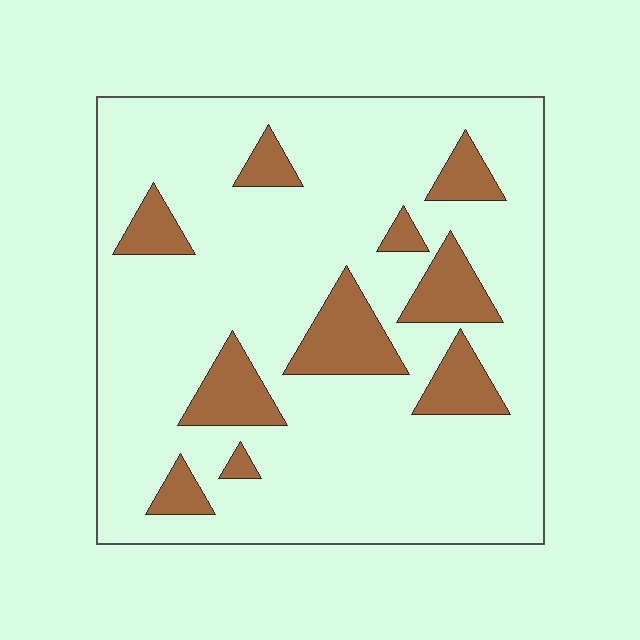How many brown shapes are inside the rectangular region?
10.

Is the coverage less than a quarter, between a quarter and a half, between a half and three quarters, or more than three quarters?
Less than a quarter.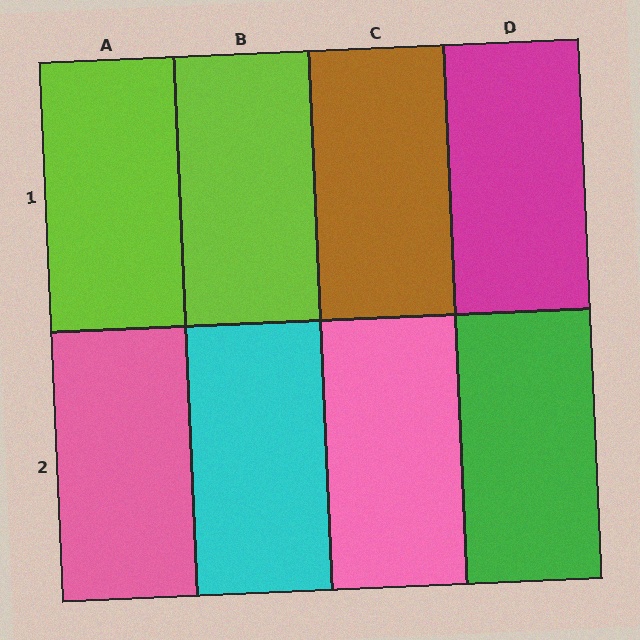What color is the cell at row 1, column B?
Lime.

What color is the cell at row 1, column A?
Lime.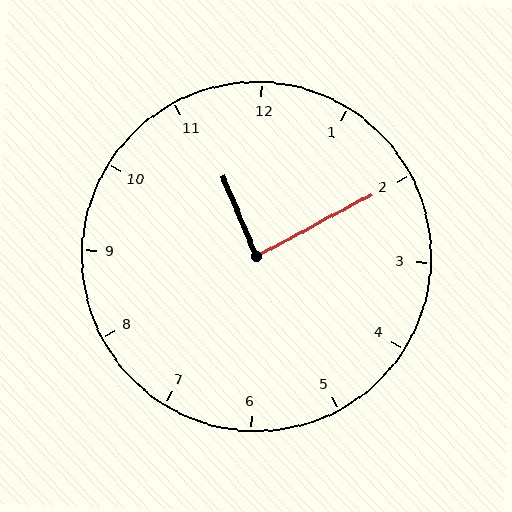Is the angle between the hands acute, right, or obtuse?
It is right.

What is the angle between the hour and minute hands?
Approximately 85 degrees.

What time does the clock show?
11:10.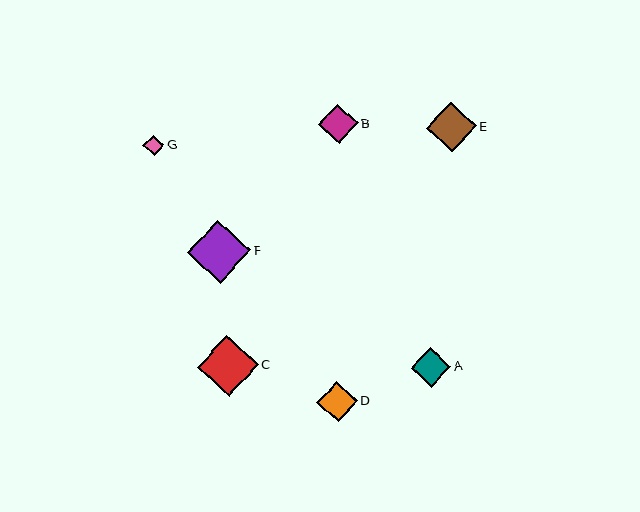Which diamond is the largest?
Diamond F is the largest with a size of approximately 63 pixels.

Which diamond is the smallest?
Diamond G is the smallest with a size of approximately 21 pixels.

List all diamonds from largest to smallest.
From largest to smallest: F, C, E, D, A, B, G.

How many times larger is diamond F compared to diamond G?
Diamond F is approximately 3.1 times the size of diamond G.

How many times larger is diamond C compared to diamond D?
Diamond C is approximately 1.5 times the size of diamond D.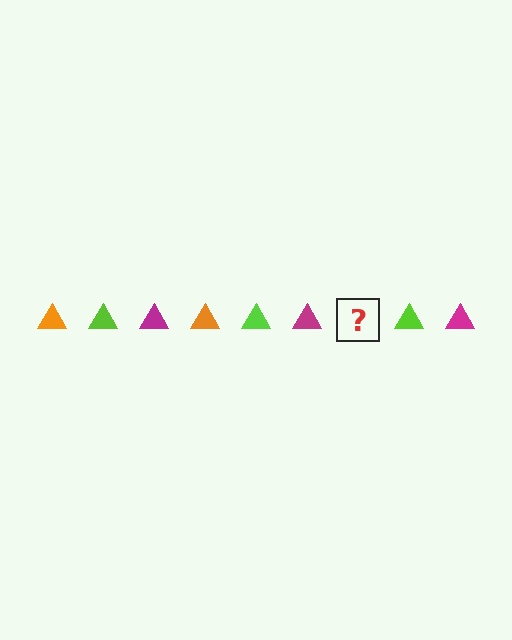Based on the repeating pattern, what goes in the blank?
The blank should be an orange triangle.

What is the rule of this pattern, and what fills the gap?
The rule is that the pattern cycles through orange, lime, magenta triangles. The gap should be filled with an orange triangle.